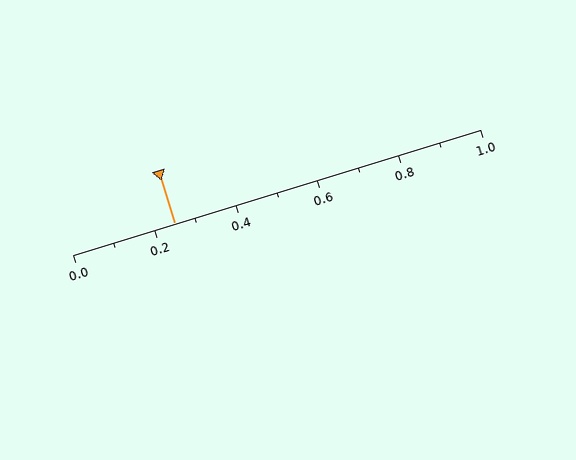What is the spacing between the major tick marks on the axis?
The major ticks are spaced 0.2 apart.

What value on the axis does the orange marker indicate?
The marker indicates approximately 0.25.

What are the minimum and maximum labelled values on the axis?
The axis runs from 0.0 to 1.0.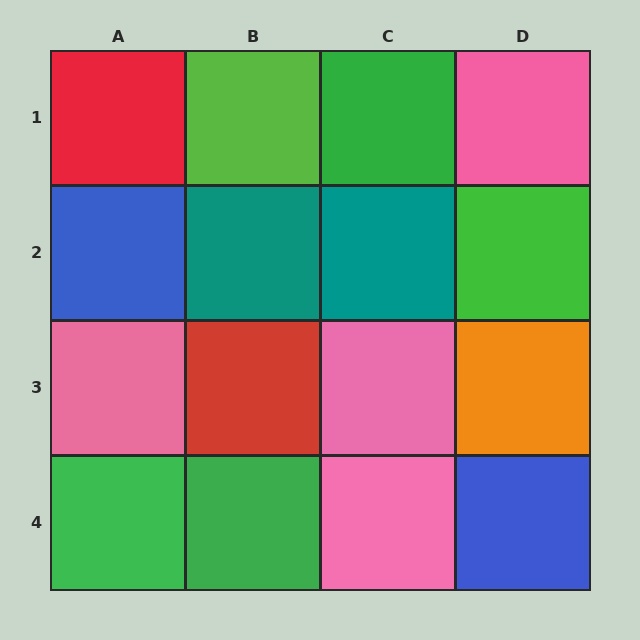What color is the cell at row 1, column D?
Pink.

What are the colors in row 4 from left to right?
Green, green, pink, blue.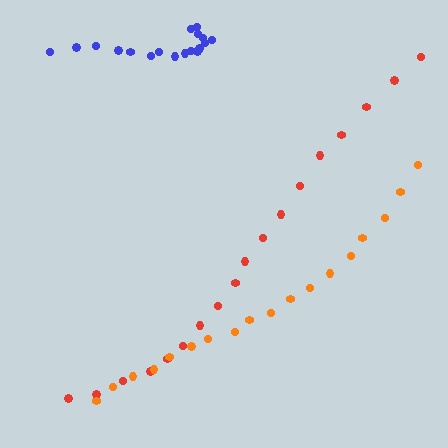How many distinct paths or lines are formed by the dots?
There are 3 distinct paths.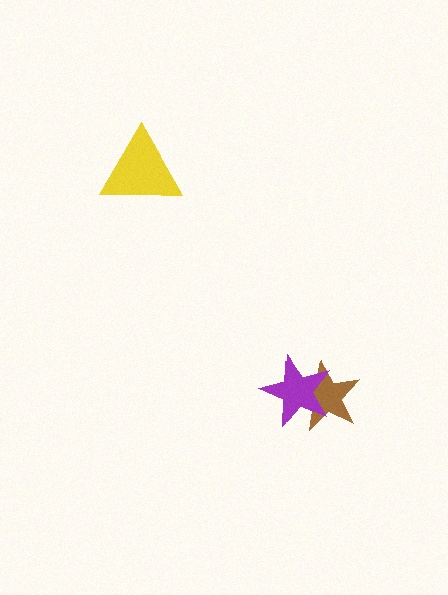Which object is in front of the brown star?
The purple star is in front of the brown star.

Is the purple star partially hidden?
No, no other shape covers it.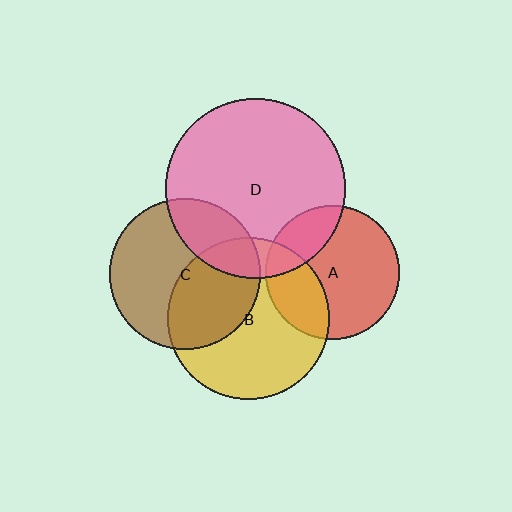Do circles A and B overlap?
Yes.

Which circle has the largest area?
Circle D (pink).